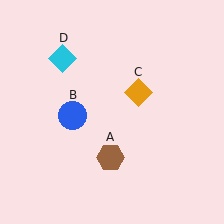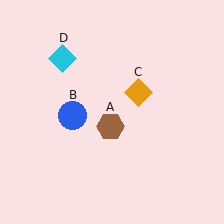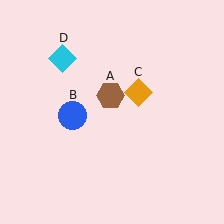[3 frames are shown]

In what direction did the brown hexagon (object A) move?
The brown hexagon (object A) moved up.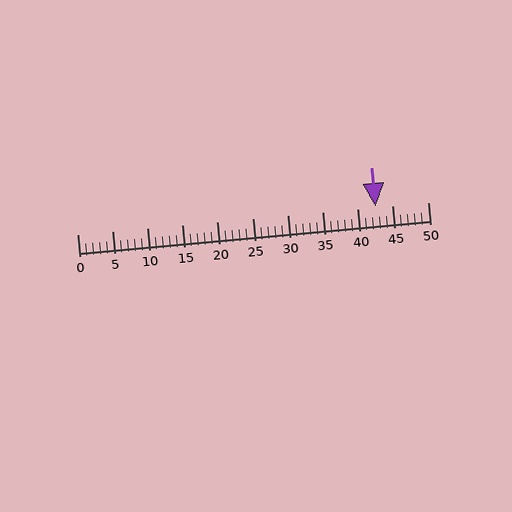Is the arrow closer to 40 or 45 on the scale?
The arrow is closer to 45.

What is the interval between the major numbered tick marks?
The major tick marks are spaced 5 units apart.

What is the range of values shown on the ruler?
The ruler shows values from 0 to 50.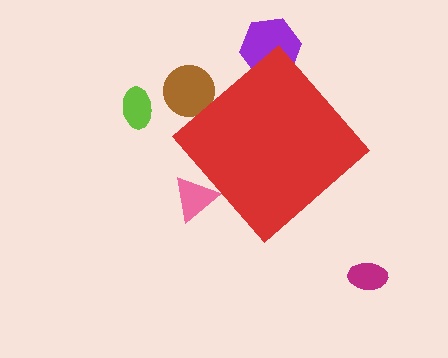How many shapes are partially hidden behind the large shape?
3 shapes are partially hidden.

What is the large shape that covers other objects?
A red diamond.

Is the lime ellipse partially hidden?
No, the lime ellipse is fully visible.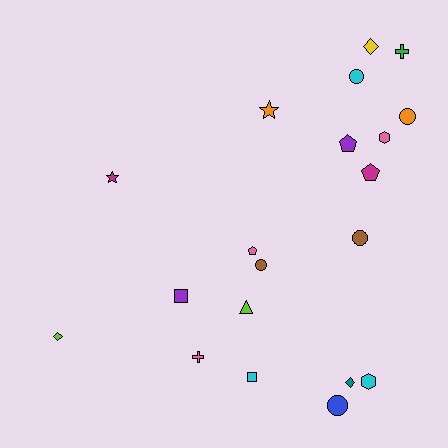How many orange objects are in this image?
There are 2 orange objects.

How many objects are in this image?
There are 20 objects.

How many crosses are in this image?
There are 2 crosses.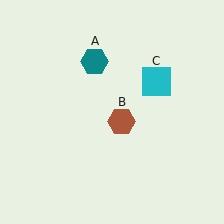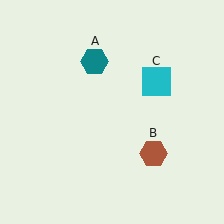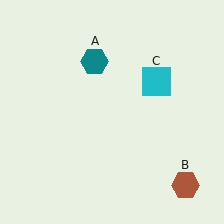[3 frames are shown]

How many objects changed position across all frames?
1 object changed position: brown hexagon (object B).